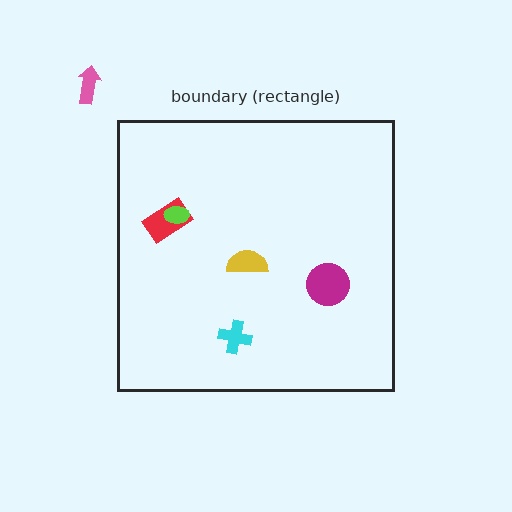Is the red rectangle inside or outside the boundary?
Inside.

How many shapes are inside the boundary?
5 inside, 1 outside.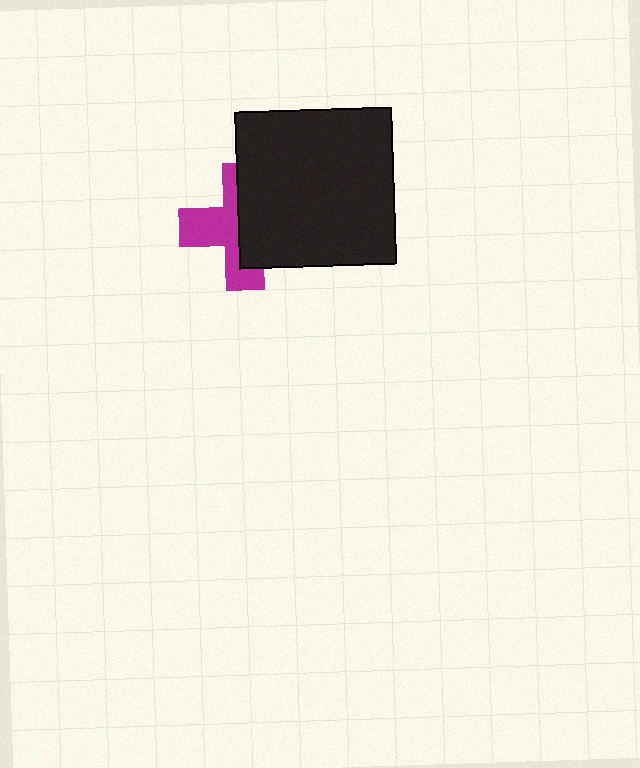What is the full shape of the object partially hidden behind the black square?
The partially hidden object is a magenta cross.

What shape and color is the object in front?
The object in front is a black square.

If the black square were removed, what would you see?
You would see the complete magenta cross.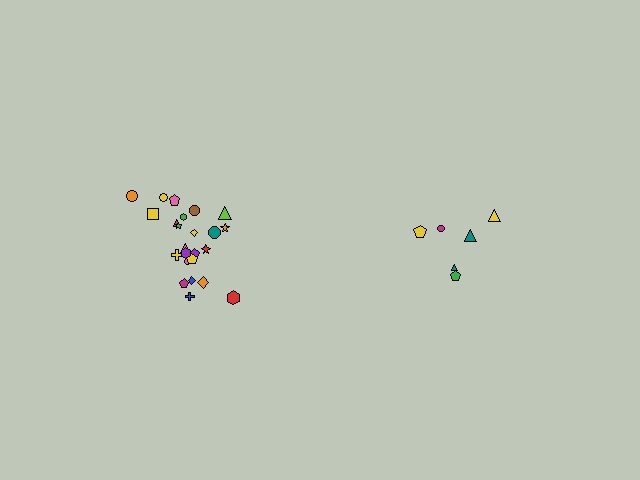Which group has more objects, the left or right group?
The left group.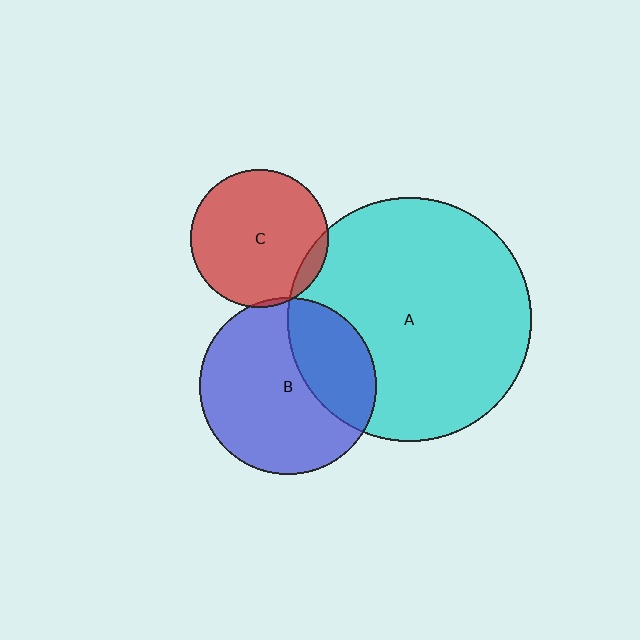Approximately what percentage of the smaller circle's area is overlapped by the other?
Approximately 30%.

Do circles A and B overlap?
Yes.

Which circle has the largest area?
Circle A (cyan).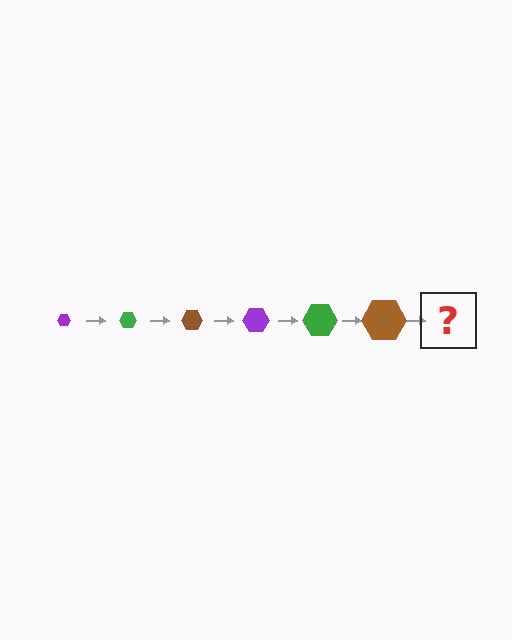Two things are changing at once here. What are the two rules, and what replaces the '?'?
The two rules are that the hexagon grows larger each step and the color cycles through purple, green, and brown. The '?' should be a purple hexagon, larger than the previous one.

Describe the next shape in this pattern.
It should be a purple hexagon, larger than the previous one.